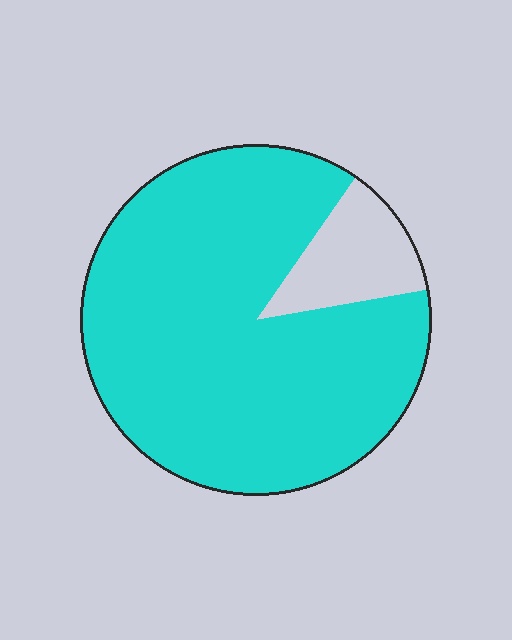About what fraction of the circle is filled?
About seven eighths (7/8).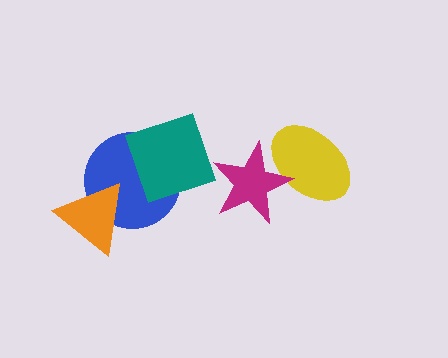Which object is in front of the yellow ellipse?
The magenta star is in front of the yellow ellipse.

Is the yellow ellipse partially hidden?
Yes, it is partially covered by another shape.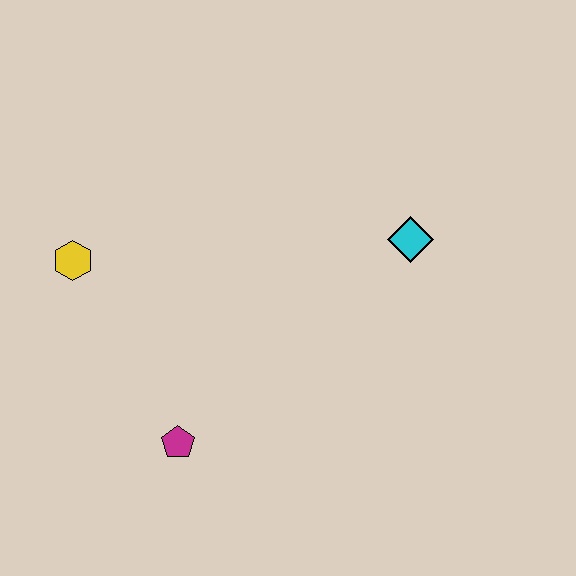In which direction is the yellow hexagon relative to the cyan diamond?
The yellow hexagon is to the left of the cyan diamond.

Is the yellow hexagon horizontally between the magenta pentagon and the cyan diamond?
No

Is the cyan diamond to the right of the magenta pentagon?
Yes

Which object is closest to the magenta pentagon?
The yellow hexagon is closest to the magenta pentagon.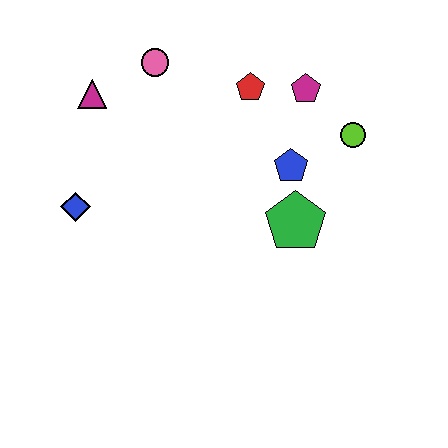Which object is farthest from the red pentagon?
The blue diamond is farthest from the red pentagon.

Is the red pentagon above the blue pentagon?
Yes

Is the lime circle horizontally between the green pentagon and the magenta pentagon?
No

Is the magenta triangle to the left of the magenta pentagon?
Yes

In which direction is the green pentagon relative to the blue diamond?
The green pentagon is to the right of the blue diamond.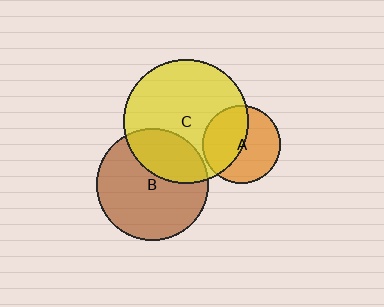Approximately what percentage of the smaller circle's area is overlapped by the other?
Approximately 45%.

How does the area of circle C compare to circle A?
Approximately 2.5 times.